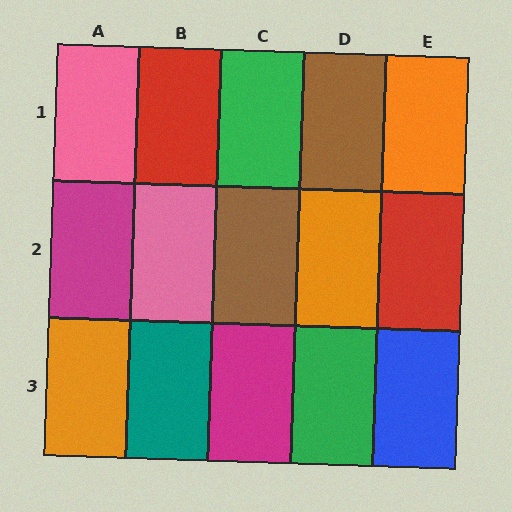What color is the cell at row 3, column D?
Green.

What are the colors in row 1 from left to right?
Pink, red, green, brown, orange.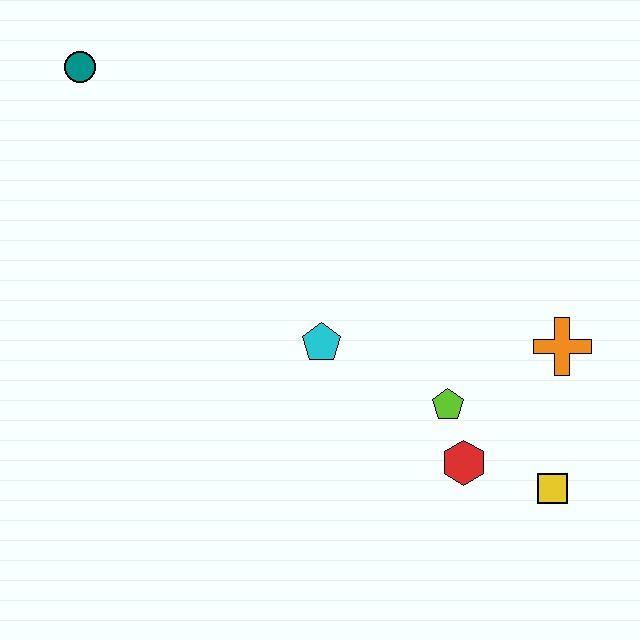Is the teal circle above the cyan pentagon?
Yes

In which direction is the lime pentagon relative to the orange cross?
The lime pentagon is to the left of the orange cross.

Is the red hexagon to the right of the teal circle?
Yes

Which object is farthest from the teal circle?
The yellow square is farthest from the teal circle.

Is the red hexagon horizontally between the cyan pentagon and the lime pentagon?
No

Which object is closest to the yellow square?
The red hexagon is closest to the yellow square.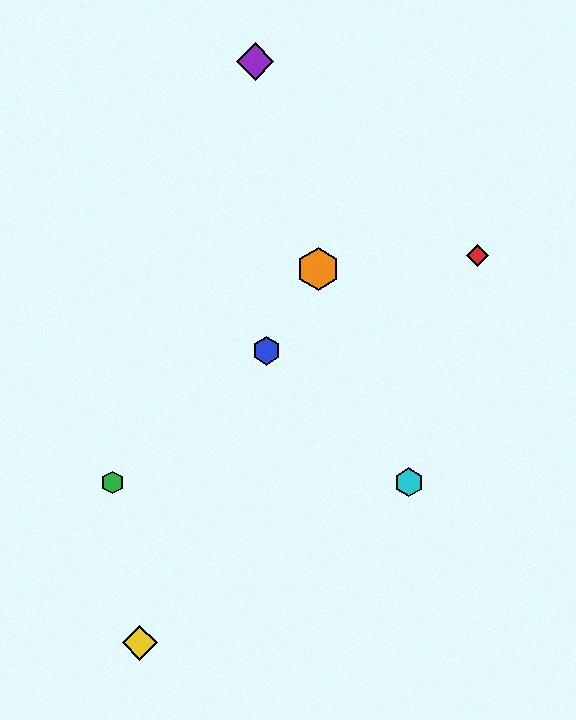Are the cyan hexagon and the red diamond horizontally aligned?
No, the cyan hexagon is at y≈482 and the red diamond is at y≈256.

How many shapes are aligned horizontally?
2 shapes (the green hexagon, the cyan hexagon) are aligned horizontally.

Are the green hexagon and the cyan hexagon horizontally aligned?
Yes, both are at y≈482.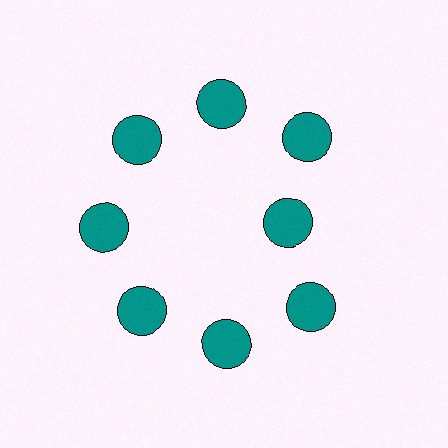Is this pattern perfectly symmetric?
No. The 8 teal circles are arranged in a ring, but one element near the 3 o'clock position is pulled inward toward the center, breaking the 8-fold rotational symmetry.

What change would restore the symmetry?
The symmetry would be restored by moving it outward, back onto the ring so that all 8 circles sit at equal angles and equal distance from the center.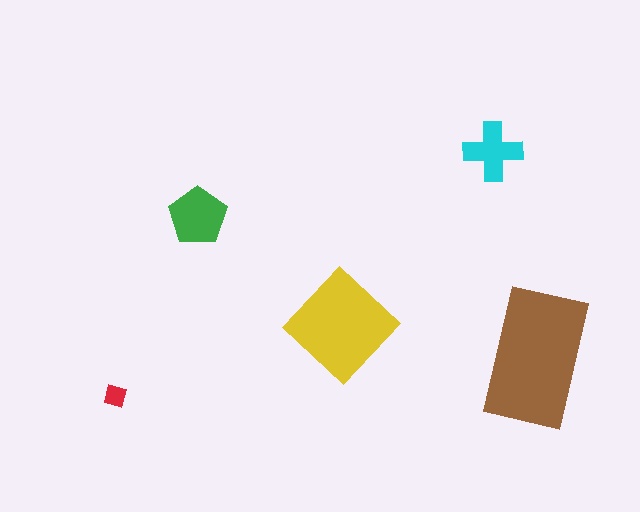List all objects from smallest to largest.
The red diamond, the cyan cross, the green pentagon, the yellow diamond, the brown rectangle.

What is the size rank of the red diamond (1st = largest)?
5th.